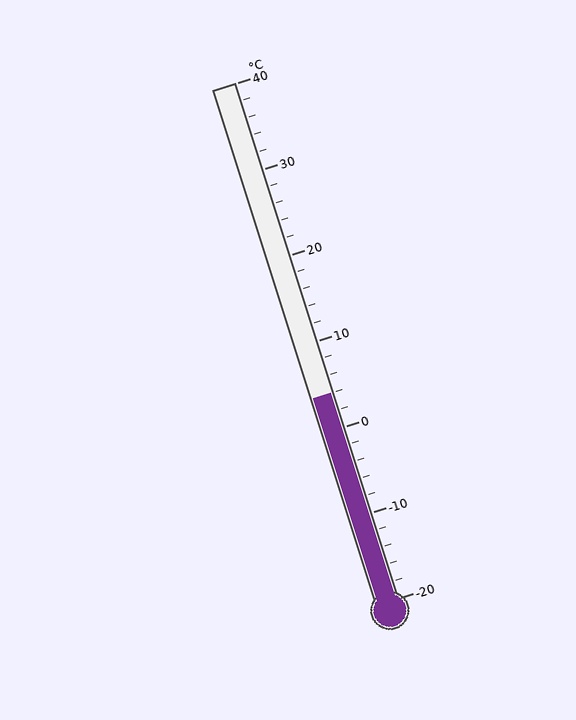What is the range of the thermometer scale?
The thermometer scale ranges from -20°C to 40°C.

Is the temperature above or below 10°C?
The temperature is below 10°C.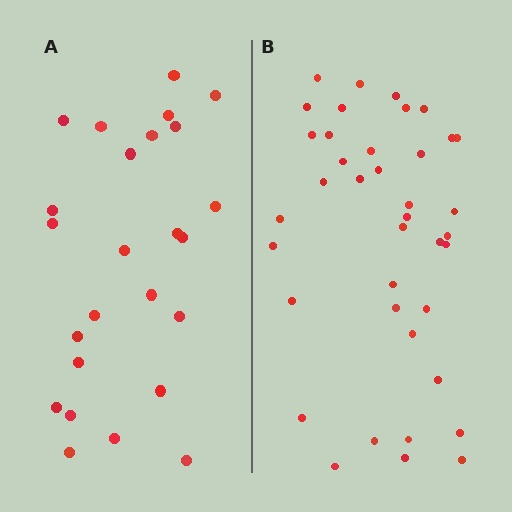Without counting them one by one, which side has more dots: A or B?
Region B (the right region) has more dots.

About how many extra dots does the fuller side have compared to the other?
Region B has approximately 15 more dots than region A.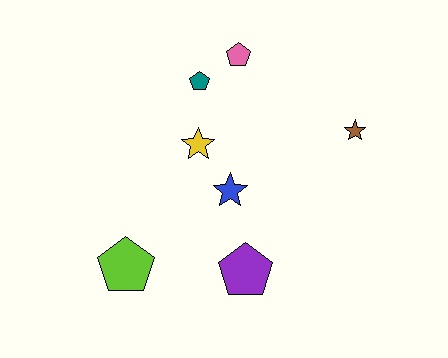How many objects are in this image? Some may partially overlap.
There are 7 objects.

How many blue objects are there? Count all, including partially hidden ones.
There is 1 blue object.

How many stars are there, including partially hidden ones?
There are 3 stars.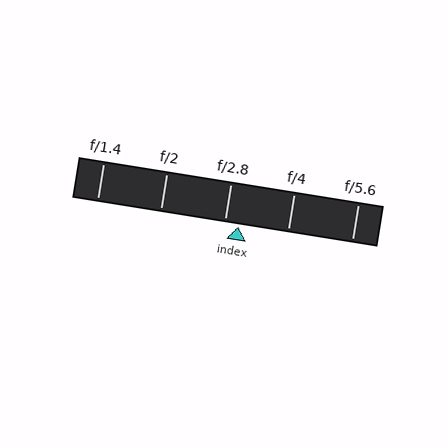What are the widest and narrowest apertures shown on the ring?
The widest aperture shown is f/1.4 and the narrowest is f/5.6.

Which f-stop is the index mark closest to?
The index mark is closest to f/2.8.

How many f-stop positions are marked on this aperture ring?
There are 5 f-stop positions marked.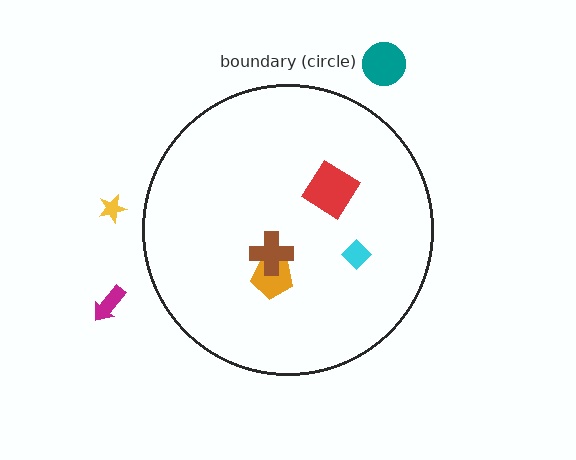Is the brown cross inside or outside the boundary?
Inside.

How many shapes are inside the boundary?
4 inside, 3 outside.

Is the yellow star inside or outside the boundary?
Outside.